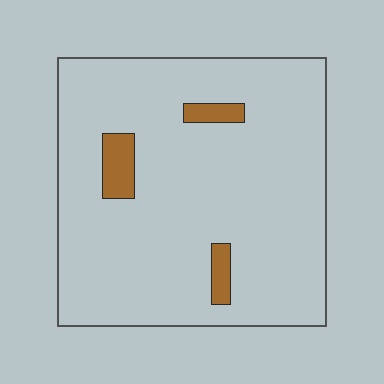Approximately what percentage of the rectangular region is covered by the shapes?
Approximately 5%.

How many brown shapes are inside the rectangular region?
3.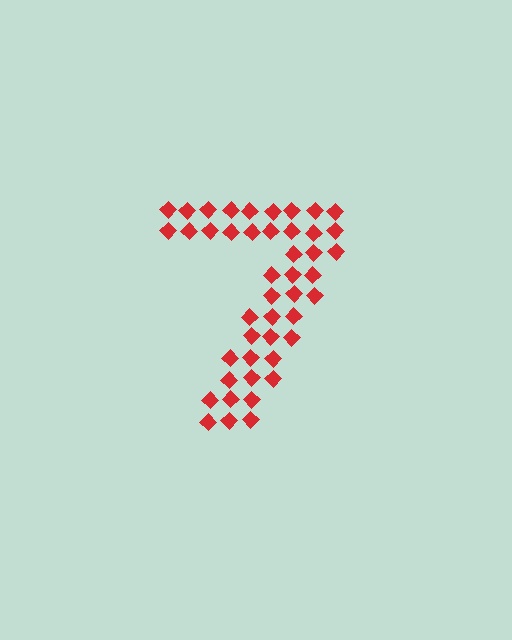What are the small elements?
The small elements are diamonds.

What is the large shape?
The large shape is the digit 7.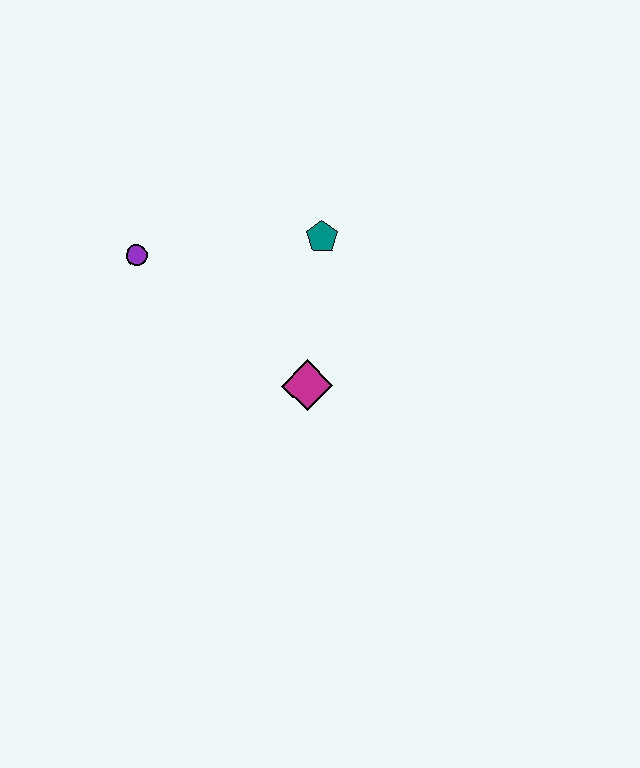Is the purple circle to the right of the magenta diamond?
No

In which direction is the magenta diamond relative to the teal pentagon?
The magenta diamond is below the teal pentagon.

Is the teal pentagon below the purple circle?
No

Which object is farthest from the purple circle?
The magenta diamond is farthest from the purple circle.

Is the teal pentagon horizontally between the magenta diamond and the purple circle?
No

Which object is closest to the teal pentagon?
The magenta diamond is closest to the teal pentagon.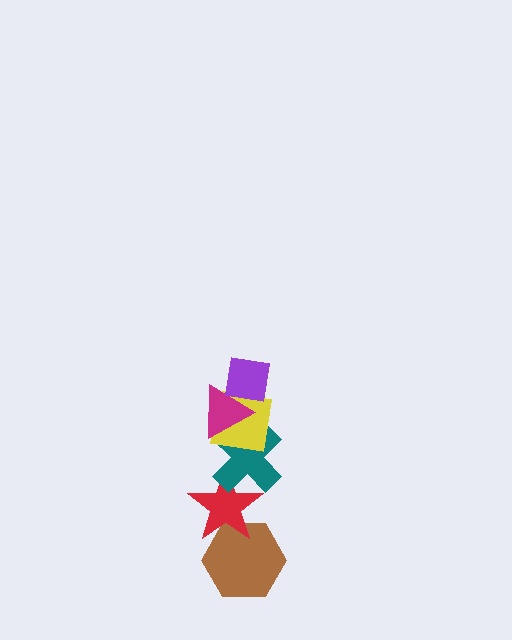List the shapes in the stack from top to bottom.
From top to bottom: the purple square, the magenta triangle, the yellow square, the teal cross, the red star, the brown hexagon.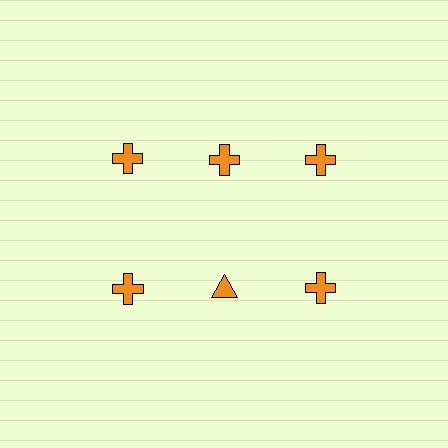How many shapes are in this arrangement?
There are 6 shapes arranged in a grid pattern.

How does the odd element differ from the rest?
It has a different shape: triangle instead of cross.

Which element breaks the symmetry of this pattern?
The orange triangle in the second row, second from left column breaks the symmetry. All other shapes are orange crosses.